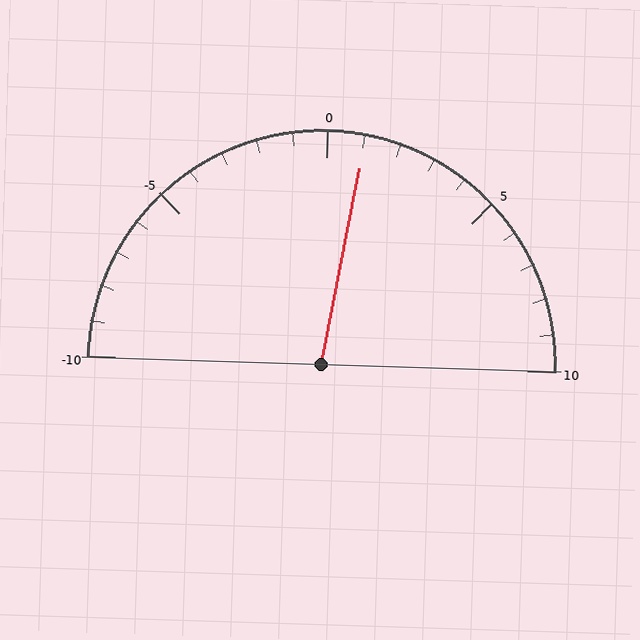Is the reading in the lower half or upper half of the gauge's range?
The reading is in the upper half of the range (-10 to 10).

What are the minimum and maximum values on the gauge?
The gauge ranges from -10 to 10.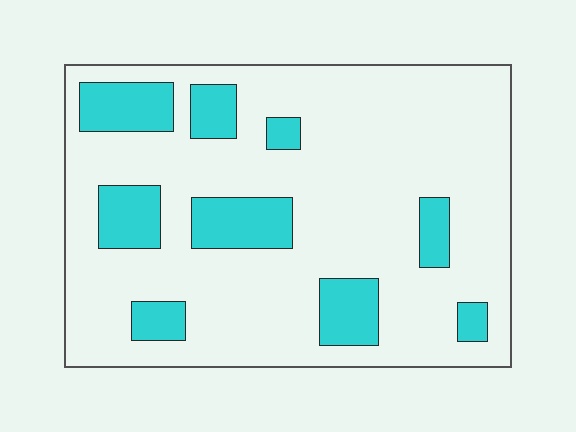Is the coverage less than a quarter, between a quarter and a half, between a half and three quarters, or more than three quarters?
Less than a quarter.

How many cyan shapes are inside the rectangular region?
9.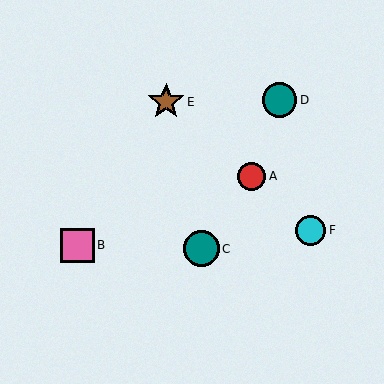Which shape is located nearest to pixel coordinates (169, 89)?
The brown star (labeled E) at (166, 102) is nearest to that location.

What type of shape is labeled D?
Shape D is a teal circle.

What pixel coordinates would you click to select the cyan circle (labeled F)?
Click at (311, 230) to select the cyan circle F.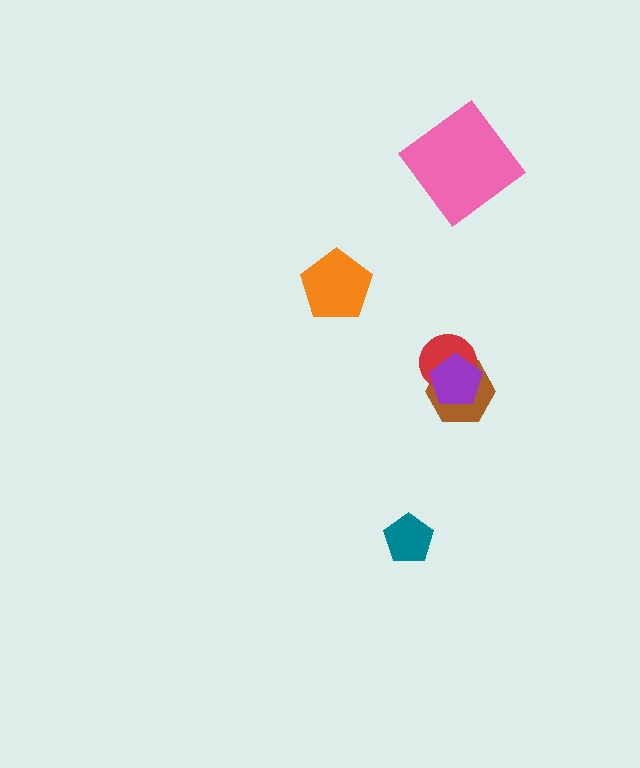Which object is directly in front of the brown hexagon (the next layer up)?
The red circle is directly in front of the brown hexagon.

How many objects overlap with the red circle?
2 objects overlap with the red circle.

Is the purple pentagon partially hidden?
No, no other shape covers it.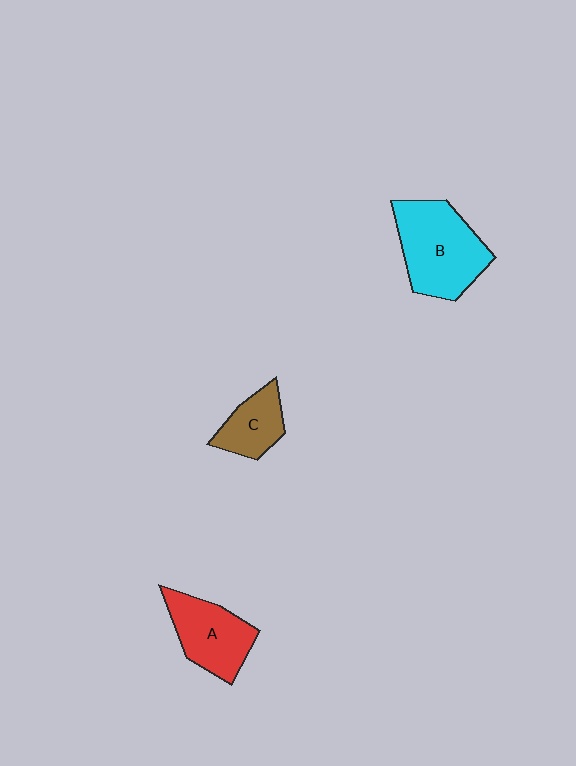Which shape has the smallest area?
Shape C (brown).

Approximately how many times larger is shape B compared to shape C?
Approximately 2.1 times.